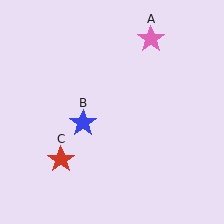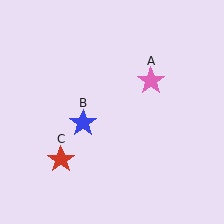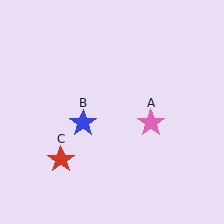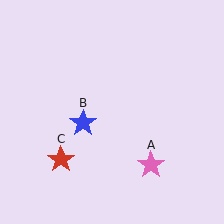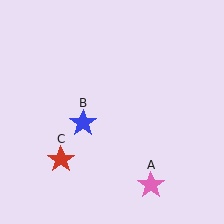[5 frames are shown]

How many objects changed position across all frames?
1 object changed position: pink star (object A).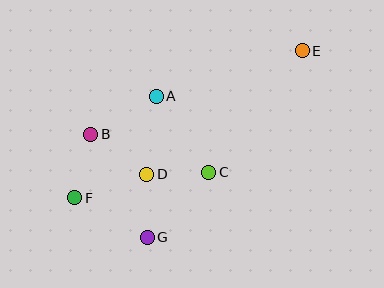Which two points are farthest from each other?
Points E and F are farthest from each other.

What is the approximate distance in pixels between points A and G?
The distance between A and G is approximately 141 pixels.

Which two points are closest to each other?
Points C and D are closest to each other.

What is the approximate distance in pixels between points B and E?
The distance between B and E is approximately 228 pixels.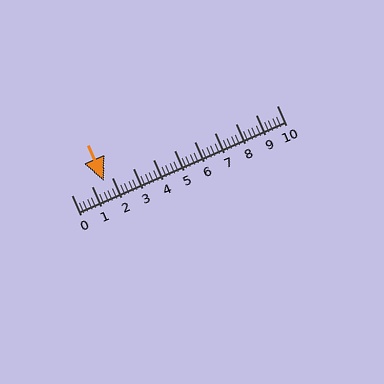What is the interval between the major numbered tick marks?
The major tick marks are spaced 1 units apart.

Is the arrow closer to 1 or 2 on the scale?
The arrow is closer to 2.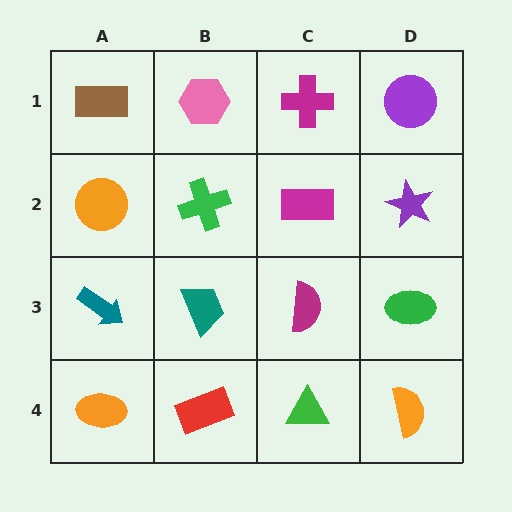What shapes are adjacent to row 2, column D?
A purple circle (row 1, column D), a green ellipse (row 3, column D), a magenta rectangle (row 2, column C).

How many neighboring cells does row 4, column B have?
3.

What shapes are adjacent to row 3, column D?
A purple star (row 2, column D), an orange semicircle (row 4, column D), a magenta semicircle (row 3, column C).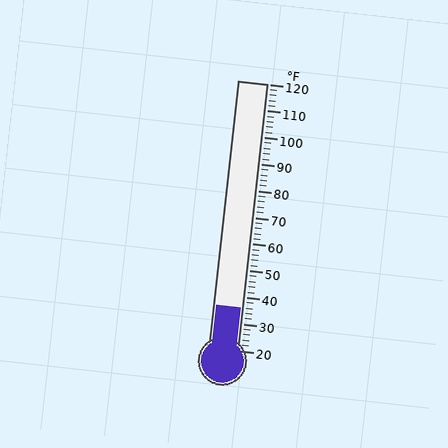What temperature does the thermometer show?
The thermometer shows approximately 36°F.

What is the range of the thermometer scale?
The thermometer scale ranges from 20°F to 120°F.